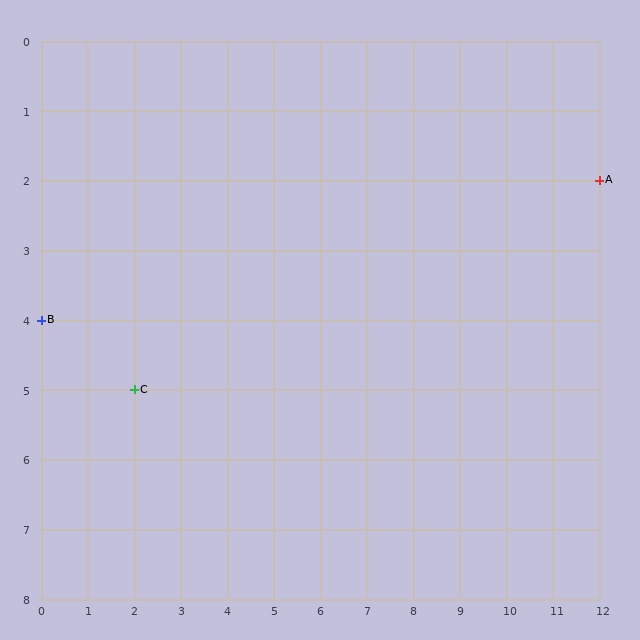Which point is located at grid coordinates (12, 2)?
Point A is at (12, 2).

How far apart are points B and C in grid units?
Points B and C are 2 columns and 1 row apart (about 2.2 grid units diagonally).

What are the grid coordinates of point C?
Point C is at grid coordinates (2, 5).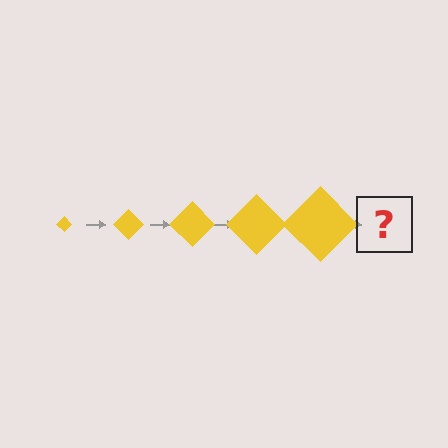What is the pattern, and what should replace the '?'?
The pattern is that the diamond gets progressively larger each step. The '?' should be a yellow diamond, larger than the previous one.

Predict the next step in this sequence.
The next step is a yellow diamond, larger than the previous one.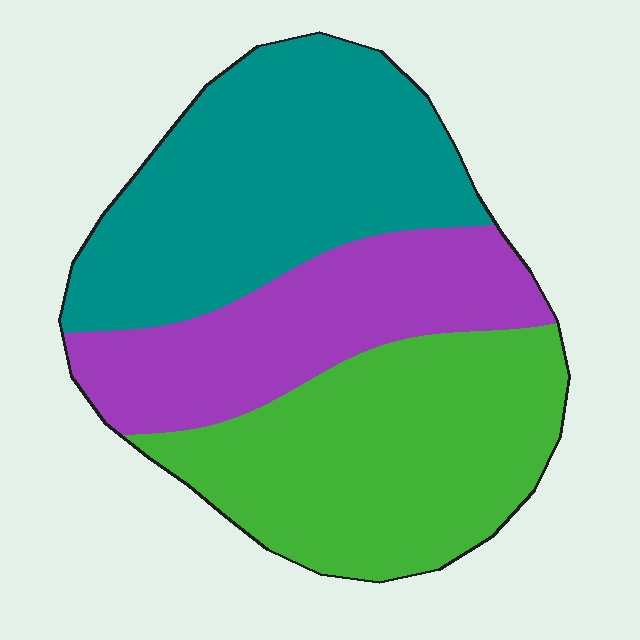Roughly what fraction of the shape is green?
Green covers roughly 35% of the shape.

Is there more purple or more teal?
Teal.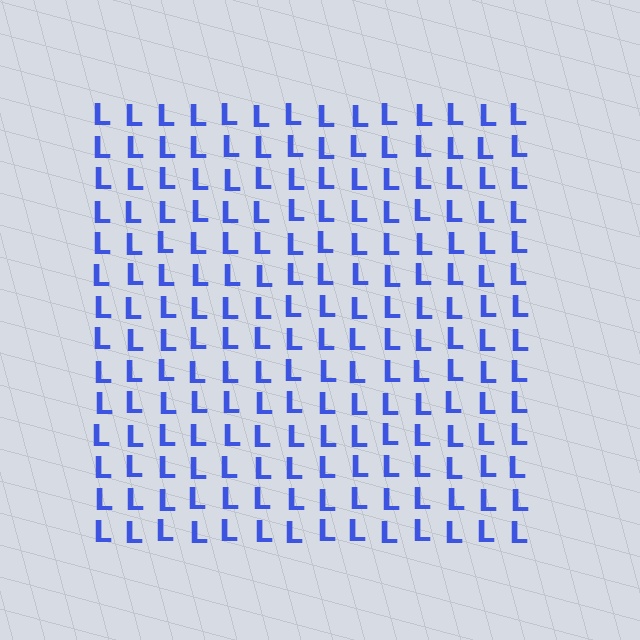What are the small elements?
The small elements are letter L's.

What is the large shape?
The large shape is a square.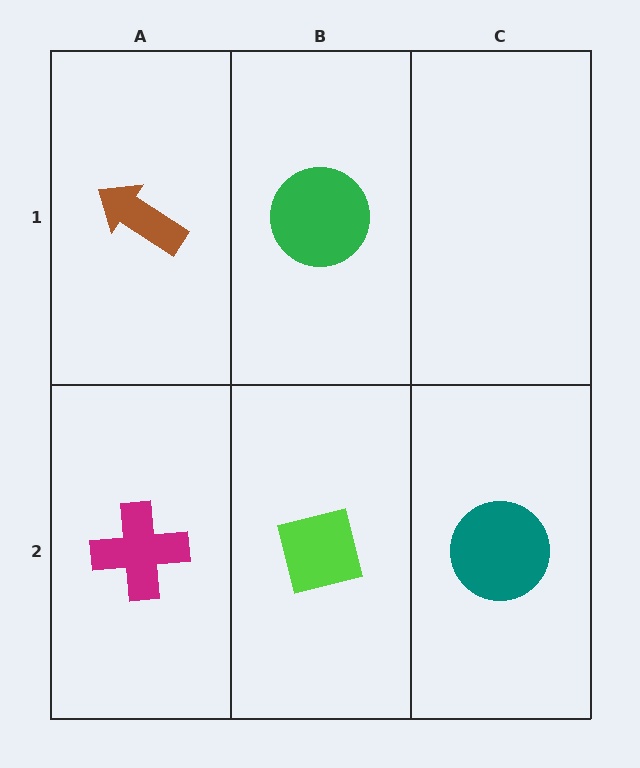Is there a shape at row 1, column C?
No, that cell is empty.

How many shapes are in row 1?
2 shapes.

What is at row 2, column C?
A teal circle.